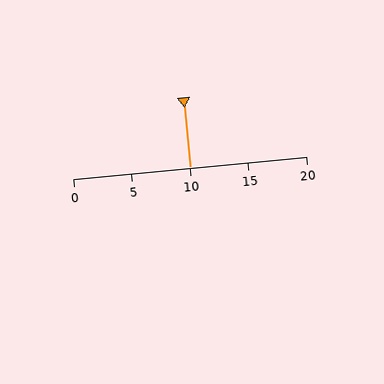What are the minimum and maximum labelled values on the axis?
The axis runs from 0 to 20.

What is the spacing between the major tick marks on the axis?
The major ticks are spaced 5 apart.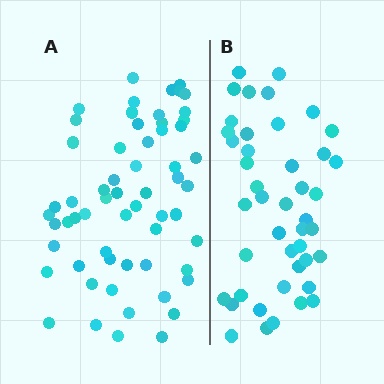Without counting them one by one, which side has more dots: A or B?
Region A (the left region) has more dots.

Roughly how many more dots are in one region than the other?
Region A has approximately 15 more dots than region B.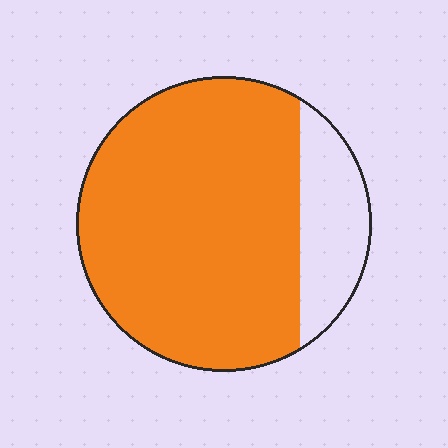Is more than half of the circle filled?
Yes.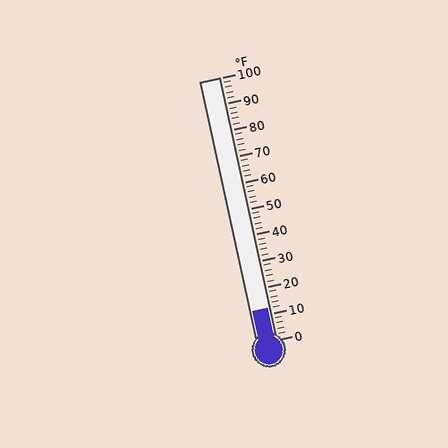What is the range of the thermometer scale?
The thermometer scale ranges from 0°F to 100°F.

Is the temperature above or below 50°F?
The temperature is below 50°F.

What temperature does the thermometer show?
The thermometer shows approximately 12°F.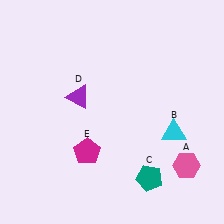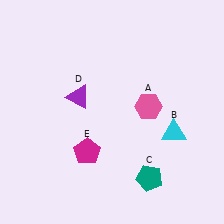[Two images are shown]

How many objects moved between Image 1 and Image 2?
1 object moved between the two images.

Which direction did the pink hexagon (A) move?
The pink hexagon (A) moved up.